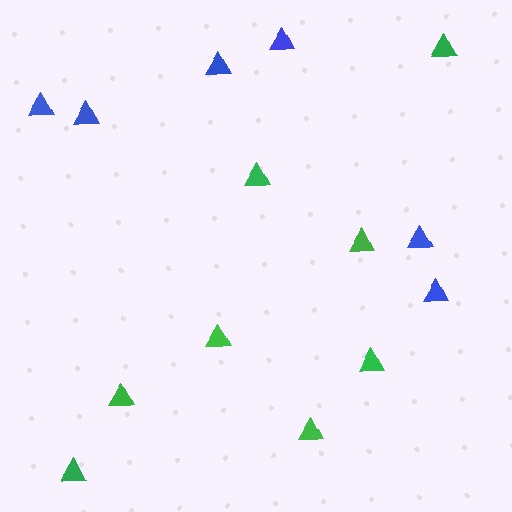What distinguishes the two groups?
There are 2 groups: one group of blue triangles (6) and one group of green triangles (8).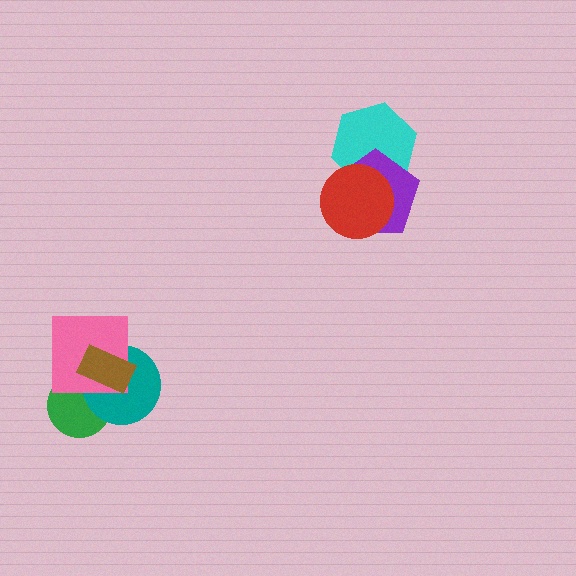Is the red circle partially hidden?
No, no other shape covers it.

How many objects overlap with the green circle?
3 objects overlap with the green circle.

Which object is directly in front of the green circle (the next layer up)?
The teal circle is directly in front of the green circle.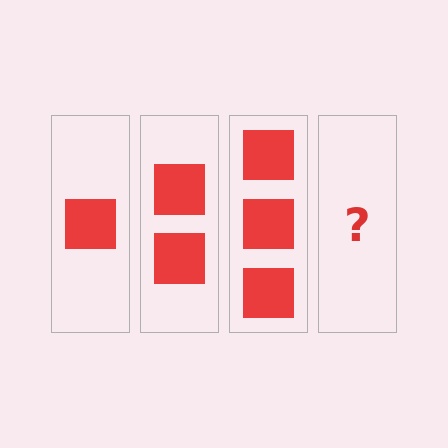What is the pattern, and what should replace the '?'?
The pattern is that each step adds one more square. The '?' should be 4 squares.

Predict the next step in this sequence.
The next step is 4 squares.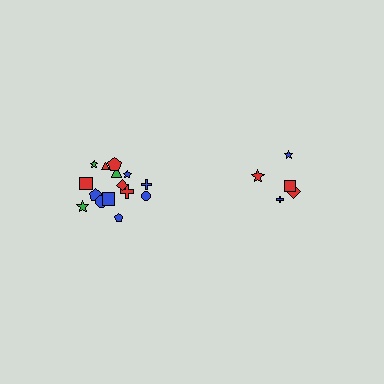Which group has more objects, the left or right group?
The left group.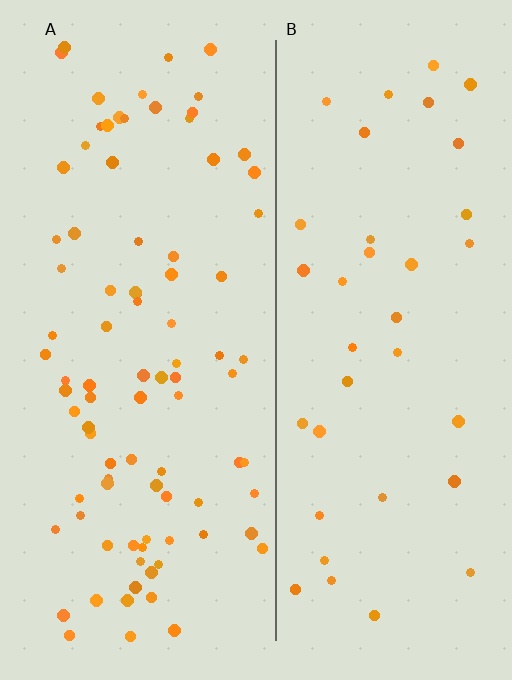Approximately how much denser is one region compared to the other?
Approximately 2.4× — region A over region B.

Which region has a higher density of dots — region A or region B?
A (the left).